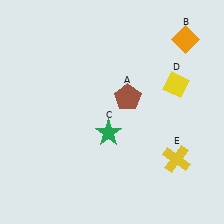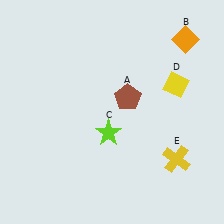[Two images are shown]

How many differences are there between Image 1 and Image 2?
There is 1 difference between the two images.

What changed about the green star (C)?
In Image 1, C is green. In Image 2, it changed to lime.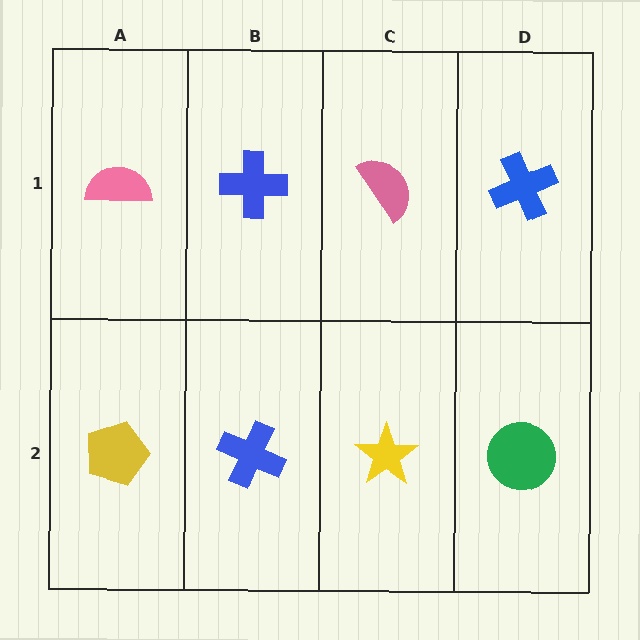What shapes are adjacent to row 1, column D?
A green circle (row 2, column D), a pink semicircle (row 1, column C).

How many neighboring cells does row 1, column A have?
2.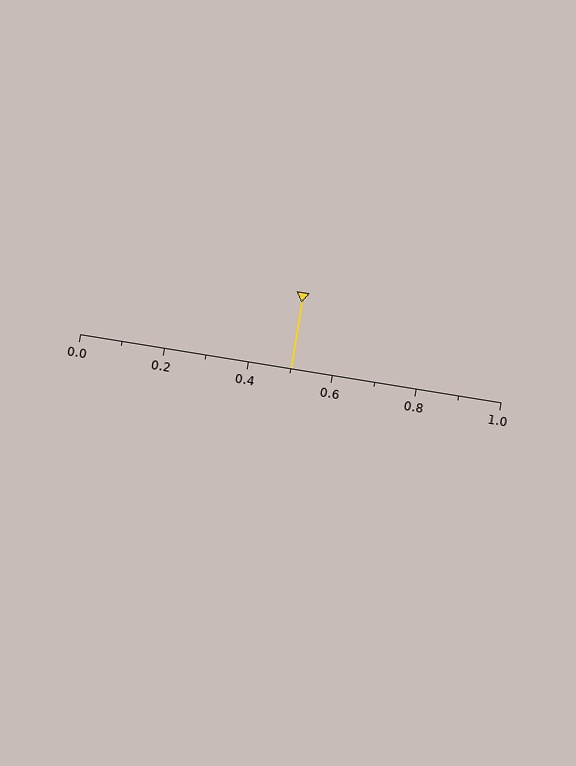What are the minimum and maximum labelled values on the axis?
The axis runs from 0.0 to 1.0.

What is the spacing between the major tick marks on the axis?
The major ticks are spaced 0.2 apart.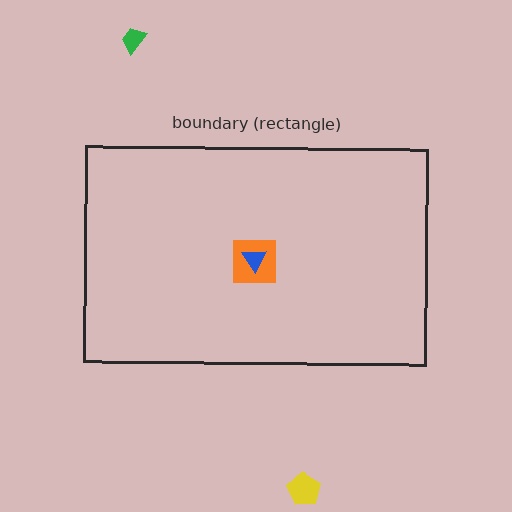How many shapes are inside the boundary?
2 inside, 2 outside.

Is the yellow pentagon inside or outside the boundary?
Outside.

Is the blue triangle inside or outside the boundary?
Inside.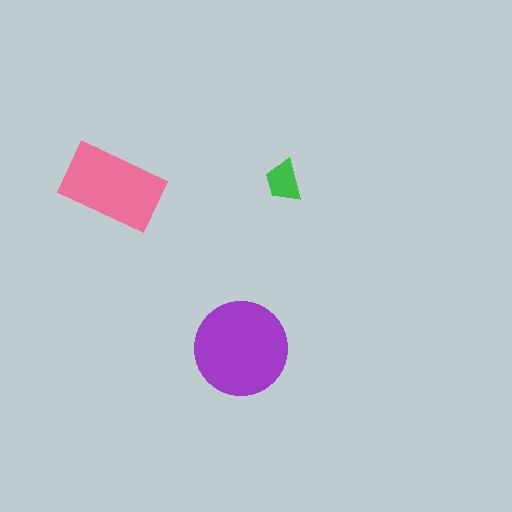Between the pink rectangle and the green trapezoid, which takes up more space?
The pink rectangle.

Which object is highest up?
The green trapezoid is topmost.